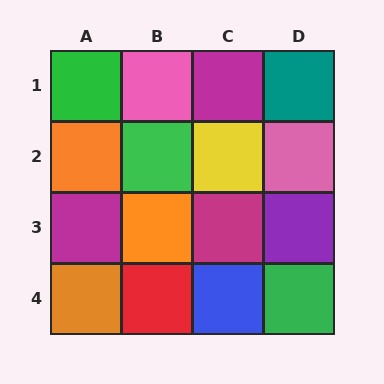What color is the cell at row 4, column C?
Blue.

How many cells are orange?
3 cells are orange.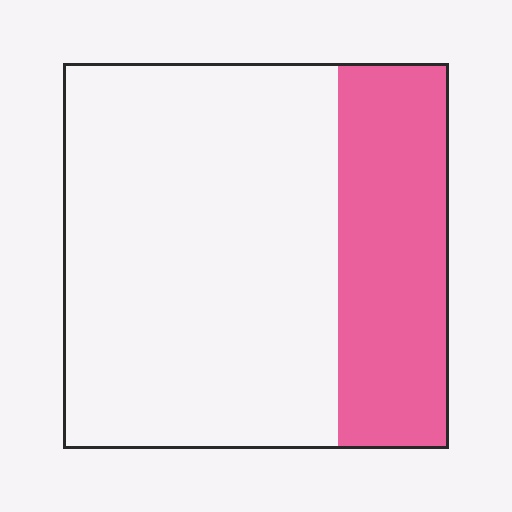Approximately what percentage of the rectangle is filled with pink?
Approximately 30%.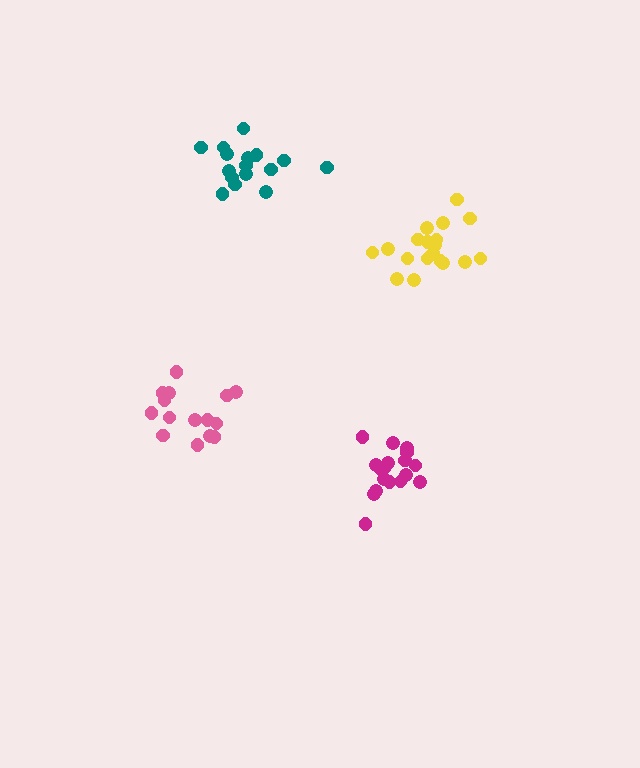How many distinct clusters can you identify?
There are 4 distinct clusters.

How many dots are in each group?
Group 1: 18 dots, Group 2: 19 dots, Group 3: 15 dots, Group 4: 16 dots (68 total).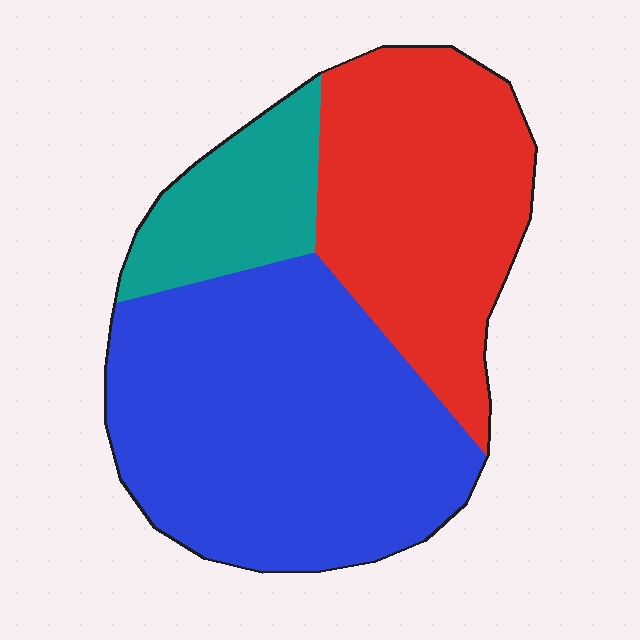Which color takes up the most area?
Blue, at roughly 50%.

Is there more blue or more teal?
Blue.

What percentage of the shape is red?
Red takes up between a third and a half of the shape.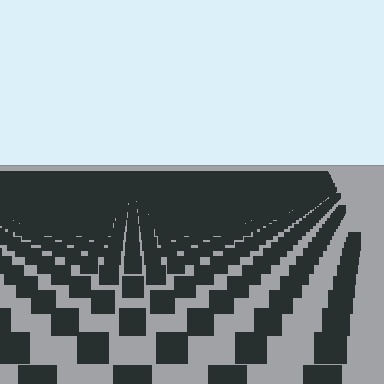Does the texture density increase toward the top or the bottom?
Density increases toward the top.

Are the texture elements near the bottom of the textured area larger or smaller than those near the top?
Larger. Near the bottom, elements are closer to the viewer and appear at a bigger on-screen size.